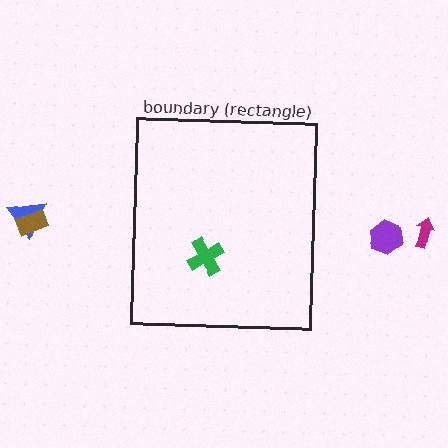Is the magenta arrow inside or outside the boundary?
Outside.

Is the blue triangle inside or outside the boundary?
Outside.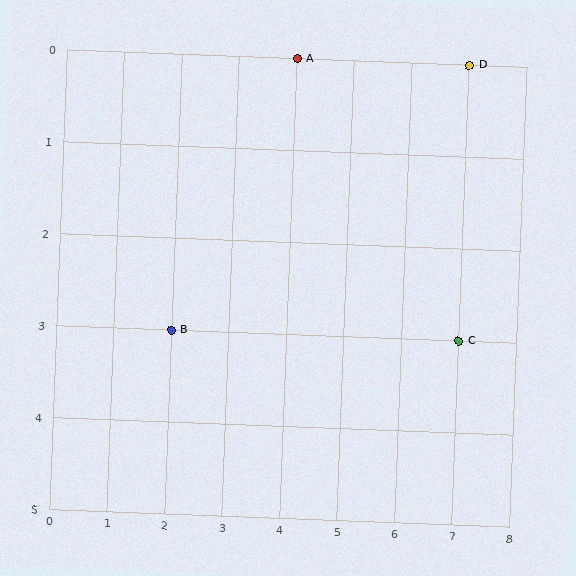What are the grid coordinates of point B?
Point B is at grid coordinates (2, 3).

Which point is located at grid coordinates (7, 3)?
Point C is at (7, 3).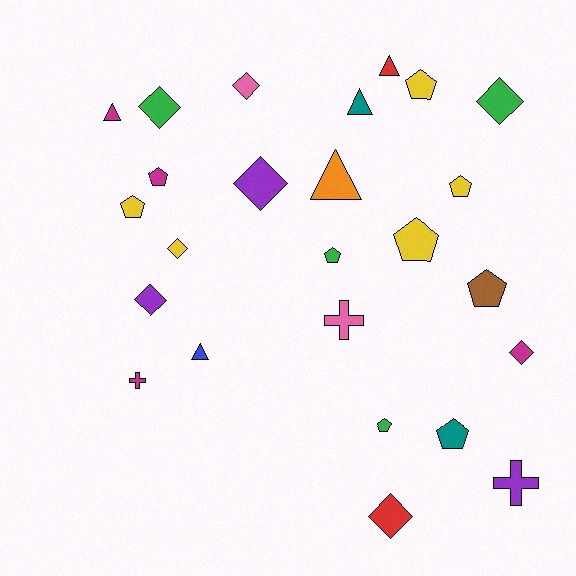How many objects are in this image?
There are 25 objects.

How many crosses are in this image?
There are 3 crosses.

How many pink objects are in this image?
There are 2 pink objects.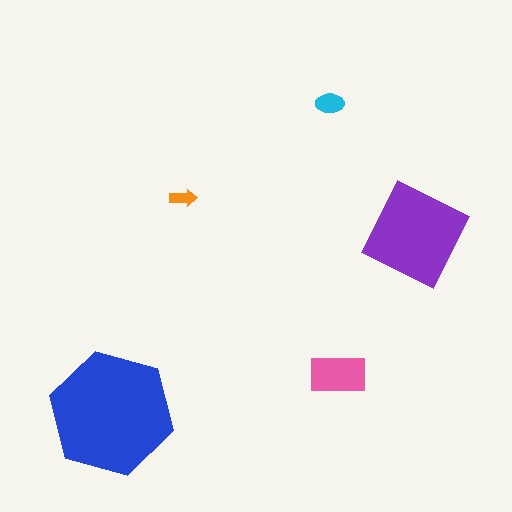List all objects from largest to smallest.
The blue hexagon, the purple diamond, the pink rectangle, the cyan ellipse, the orange arrow.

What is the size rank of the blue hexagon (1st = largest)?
1st.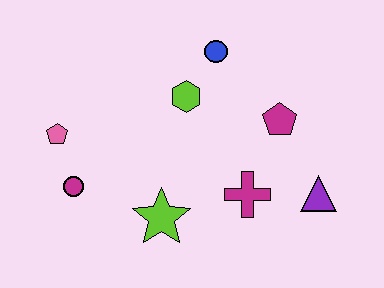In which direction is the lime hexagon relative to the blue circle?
The lime hexagon is below the blue circle.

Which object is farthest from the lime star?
The blue circle is farthest from the lime star.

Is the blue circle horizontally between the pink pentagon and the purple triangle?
Yes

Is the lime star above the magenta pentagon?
No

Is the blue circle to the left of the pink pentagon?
No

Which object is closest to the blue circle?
The lime hexagon is closest to the blue circle.